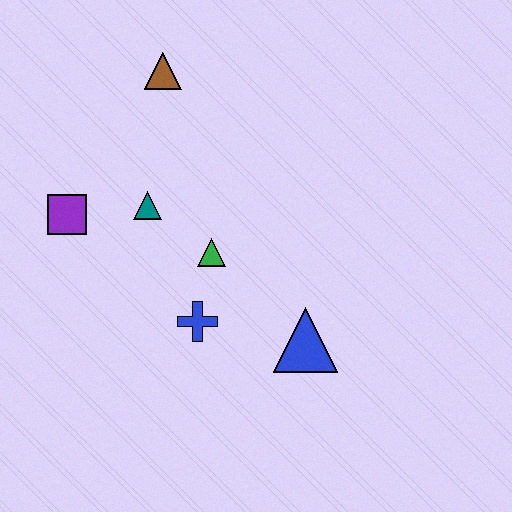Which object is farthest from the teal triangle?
The blue triangle is farthest from the teal triangle.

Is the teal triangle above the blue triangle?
Yes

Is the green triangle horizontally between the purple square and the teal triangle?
No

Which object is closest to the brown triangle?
The teal triangle is closest to the brown triangle.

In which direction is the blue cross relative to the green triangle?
The blue cross is below the green triangle.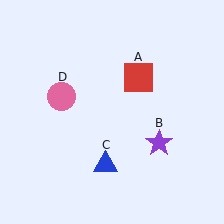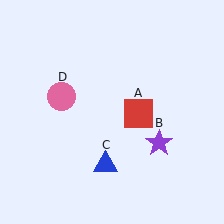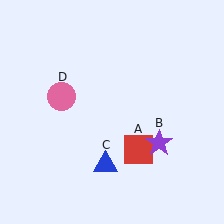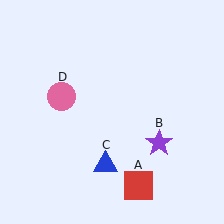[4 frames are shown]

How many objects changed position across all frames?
1 object changed position: red square (object A).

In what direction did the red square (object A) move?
The red square (object A) moved down.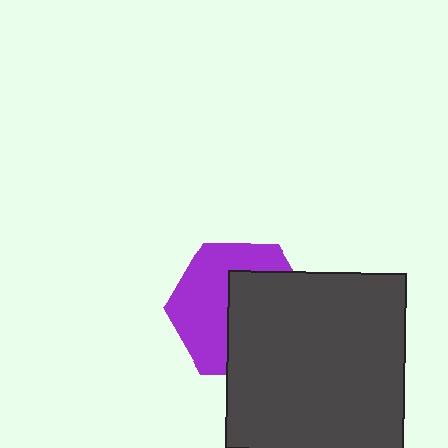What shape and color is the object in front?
The object in front is a dark gray square.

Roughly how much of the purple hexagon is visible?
About half of it is visible (roughly 50%).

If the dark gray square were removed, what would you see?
You would see the complete purple hexagon.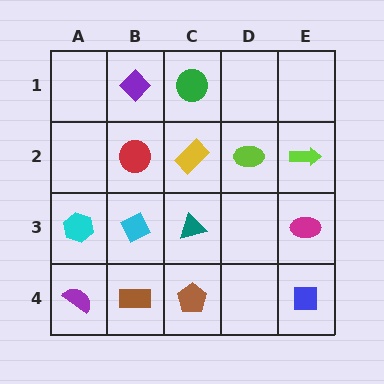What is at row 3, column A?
A cyan hexagon.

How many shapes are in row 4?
4 shapes.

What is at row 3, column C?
A teal triangle.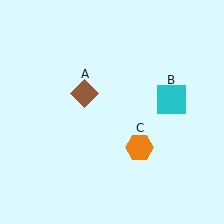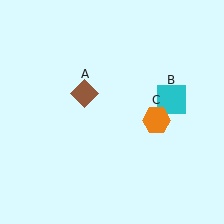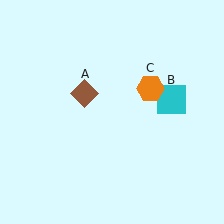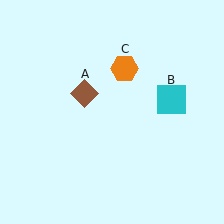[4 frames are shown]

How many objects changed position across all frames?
1 object changed position: orange hexagon (object C).